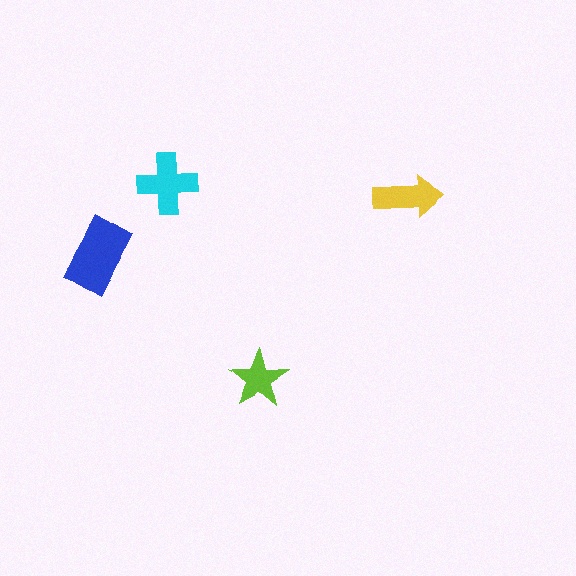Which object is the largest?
The blue rectangle.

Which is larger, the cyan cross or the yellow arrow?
The cyan cross.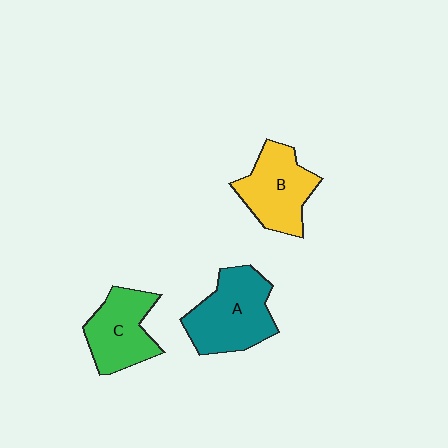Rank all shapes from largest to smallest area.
From largest to smallest: A (teal), B (yellow), C (green).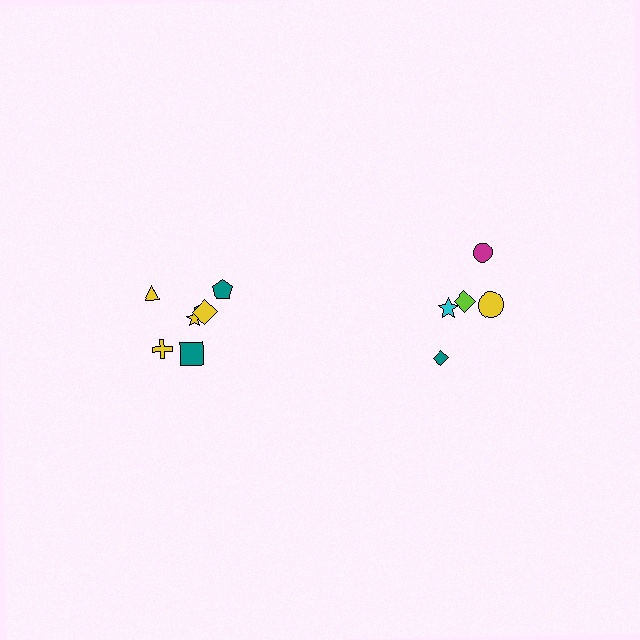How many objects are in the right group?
There are 5 objects.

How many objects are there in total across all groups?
There are 12 objects.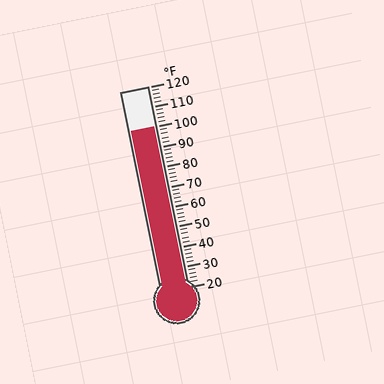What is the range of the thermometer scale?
The thermometer scale ranges from 20°F to 120°F.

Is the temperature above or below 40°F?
The temperature is above 40°F.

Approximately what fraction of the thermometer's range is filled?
The thermometer is filled to approximately 80% of its range.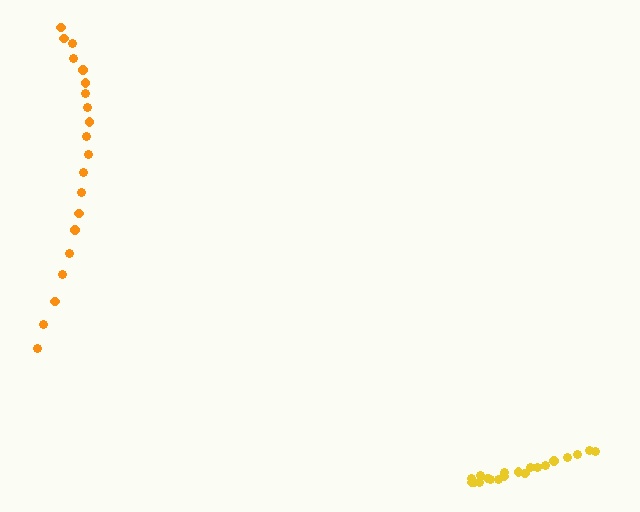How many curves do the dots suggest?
There are 2 distinct paths.